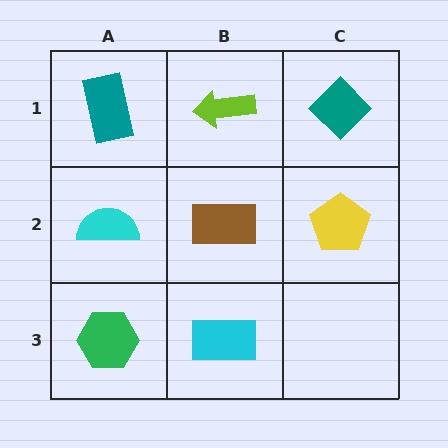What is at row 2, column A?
A cyan semicircle.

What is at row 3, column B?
A cyan rectangle.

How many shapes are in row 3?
2 shapes.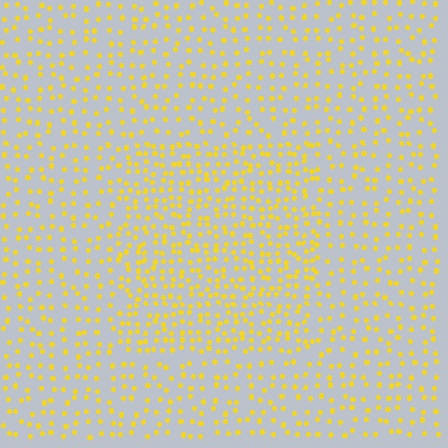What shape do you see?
I see a rectangle.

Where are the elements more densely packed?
The elements are more densely packed inside the rectangle boundary.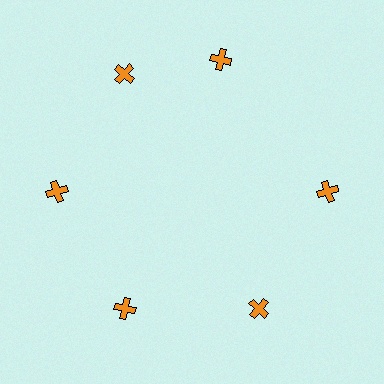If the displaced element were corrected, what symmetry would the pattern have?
It would have 6-fold rotational symmetry — the pattern would map onto itself every 60 degrees.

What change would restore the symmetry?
The symmetry would be restored by rotating it back into even spacing with its neighbors so that all 6 crosses sit at equal angles and equal distance from the center.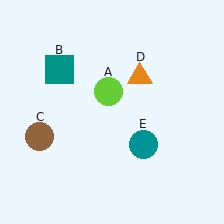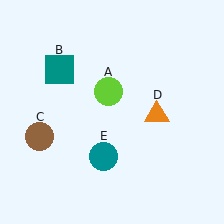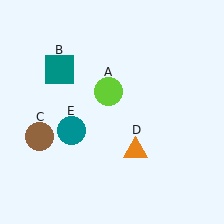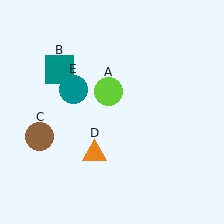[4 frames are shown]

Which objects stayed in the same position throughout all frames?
Lime circle (object A) and teal square (object B) and brown circle (object C) remained stationary.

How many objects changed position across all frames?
2 objects changed position: orange triangle (object D), teal circle (object E).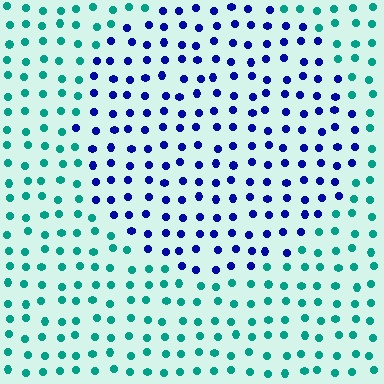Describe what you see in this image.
The image is filled with small teal elements in a uniform arrangement. A circle-shaped region is visible where the elements are tinted to a slightly different hue, forming a subtle color boundary.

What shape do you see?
I see a circle.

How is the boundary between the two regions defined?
The boundary is defined purely by a slight shift in hue (about 67 degrees). Spacing, size, and orientation are identical on both sides.